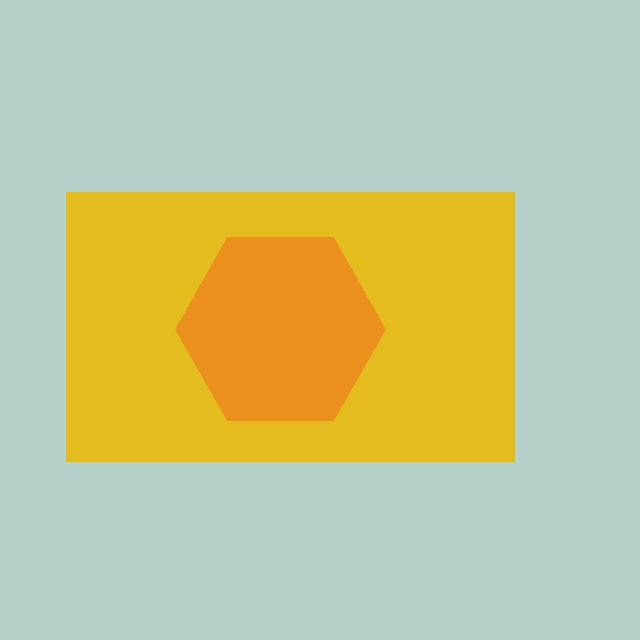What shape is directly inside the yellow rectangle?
The orange hexagon.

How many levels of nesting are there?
2.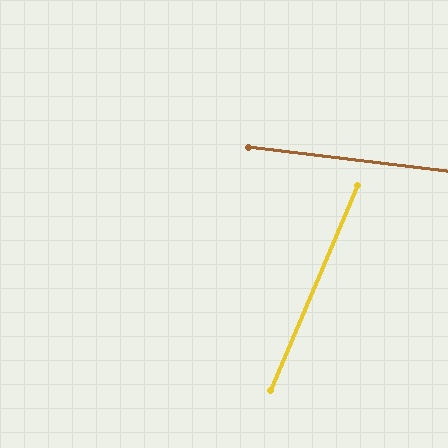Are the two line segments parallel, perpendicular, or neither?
Neither parallel nor perpendicular — they differ by about 74°.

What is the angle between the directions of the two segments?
Approximately 74 degrees.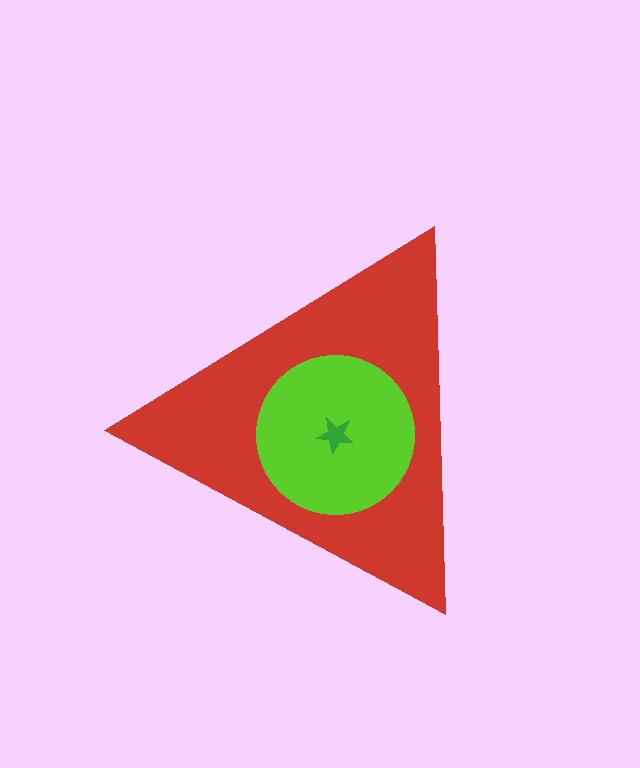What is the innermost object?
The green star.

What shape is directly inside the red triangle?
The lime circle.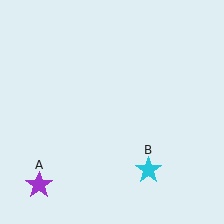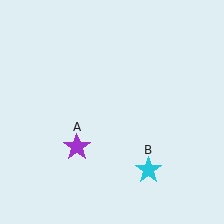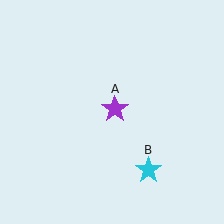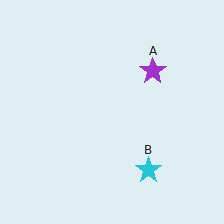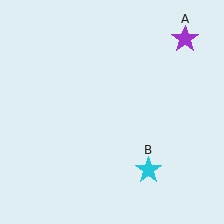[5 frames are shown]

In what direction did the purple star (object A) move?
The purple star (object A) moved up and to the right.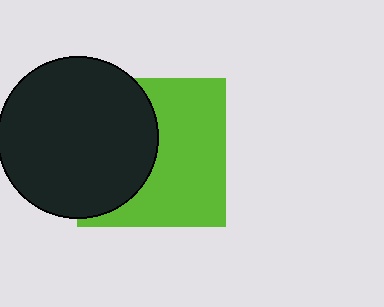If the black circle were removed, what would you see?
You would see the complete lime square.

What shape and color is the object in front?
The object in front is a black circle.